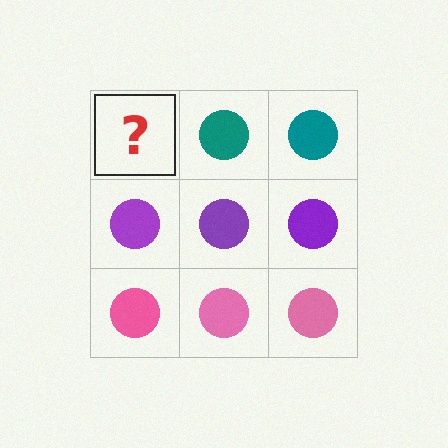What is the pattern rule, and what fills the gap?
The rule is that each row has a consistent color. The gap should be filled with a teal circle.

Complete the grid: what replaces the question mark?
The question mark should be replaced with a teal circle.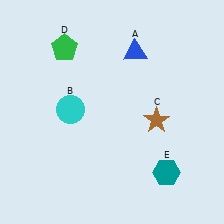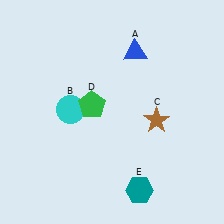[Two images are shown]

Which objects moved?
The objects that moved are: the green pentagon (D), the teal hexagon (E).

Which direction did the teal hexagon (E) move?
The teal hexagon (E) moved left.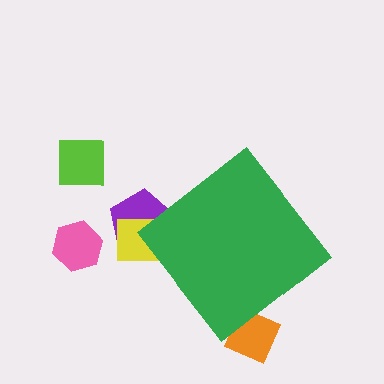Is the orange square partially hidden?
Yes, the orange square is partially hidden behind the green diamond.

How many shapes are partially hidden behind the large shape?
3 shapes are partially hidden.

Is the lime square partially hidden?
No, the lime square is fully visible.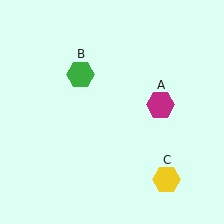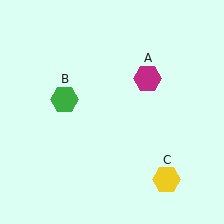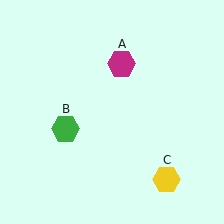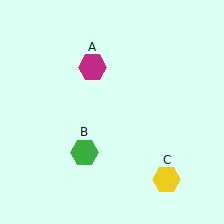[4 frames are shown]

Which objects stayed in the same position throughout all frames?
Yellow hexagon (object C) remained stationary.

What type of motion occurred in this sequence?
The magenta hexagon (object A), green hexagon (object B) rotated counterclockwise around the center of the scene.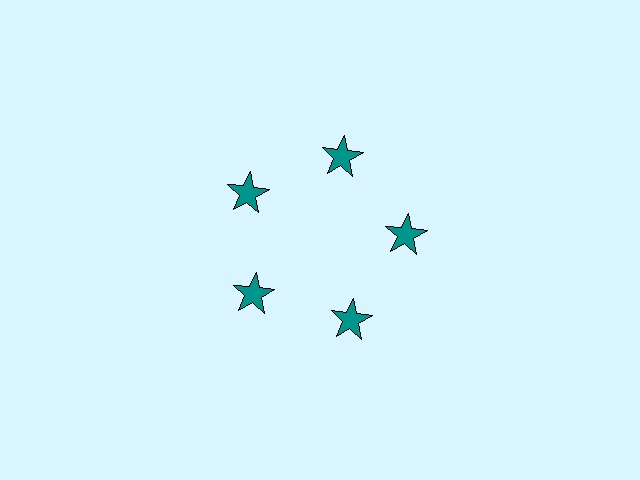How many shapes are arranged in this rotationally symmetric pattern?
There are 5 shapes, arranged in 5 groups of 1.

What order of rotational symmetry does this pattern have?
This pattern has 5-fold rotational symmetry.